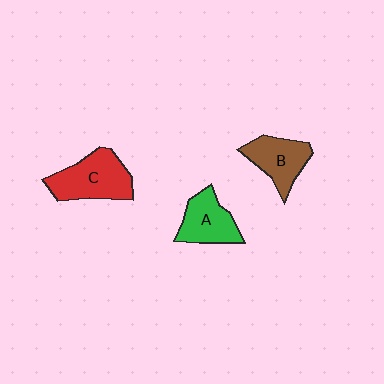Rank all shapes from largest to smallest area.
From largest to smallest: C (red), B (brown), A (green).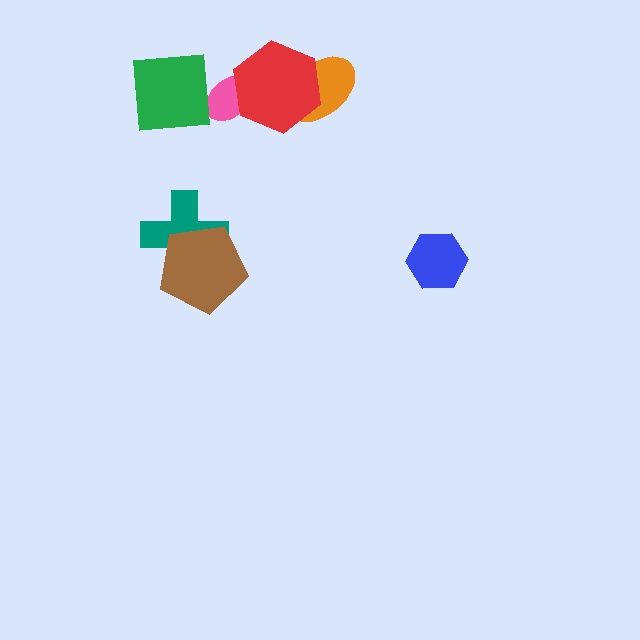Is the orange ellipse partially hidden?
Yes, it is partially covered by another shape.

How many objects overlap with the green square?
1 object overlaps with the green square.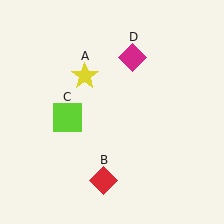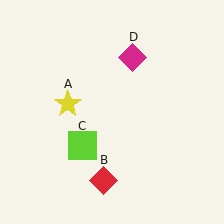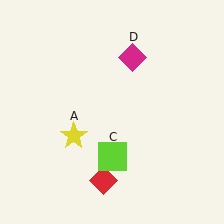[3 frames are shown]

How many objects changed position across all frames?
2 objects changed position: yellow star (object A), lime square (object C).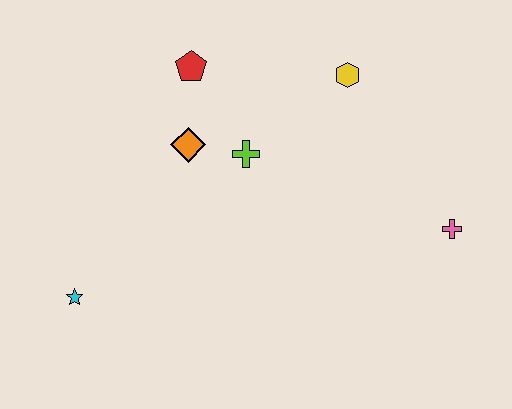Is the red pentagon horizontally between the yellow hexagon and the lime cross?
No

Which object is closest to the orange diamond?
The lime cross is closest to the orange diamond.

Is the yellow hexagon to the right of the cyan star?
Yes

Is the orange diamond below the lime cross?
No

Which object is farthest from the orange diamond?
The pink cross is farthest from the orange diamond.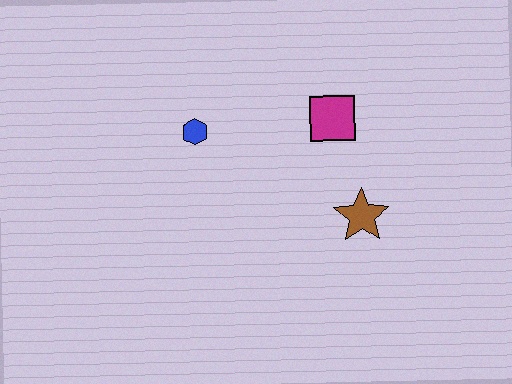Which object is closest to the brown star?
The magenta square is closest to the brown star.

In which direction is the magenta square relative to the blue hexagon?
The magenta square is to the right of the blue hexagon.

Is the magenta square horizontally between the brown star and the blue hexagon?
Yes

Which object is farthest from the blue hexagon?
The brown star is farthest from the blue hexagon.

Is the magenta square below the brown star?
No